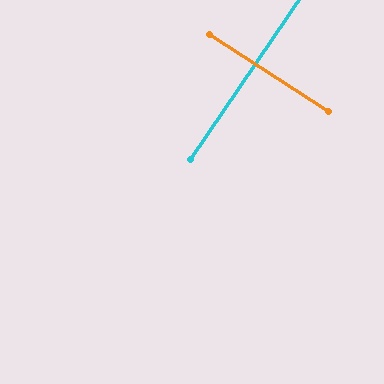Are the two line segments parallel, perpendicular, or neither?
Perpendicular — they meet at approximately 89°.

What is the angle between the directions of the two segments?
Approximately 89 degrees.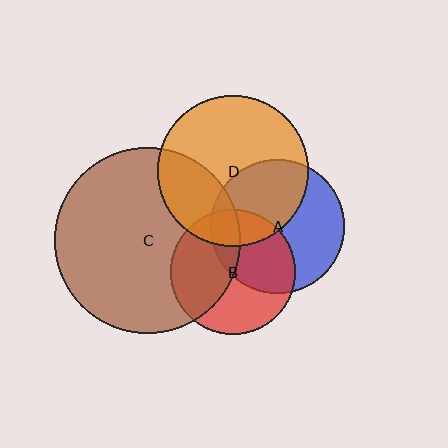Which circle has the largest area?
Circle C (brown).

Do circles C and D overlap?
Yes.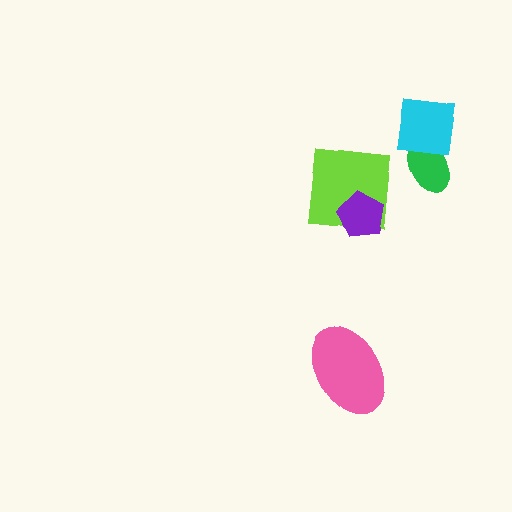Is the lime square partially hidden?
Yes, it is partially covered by another shape.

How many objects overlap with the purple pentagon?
1 object overlaps with the purple pentagon.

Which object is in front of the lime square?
The purple pentagon is in front of the lime square.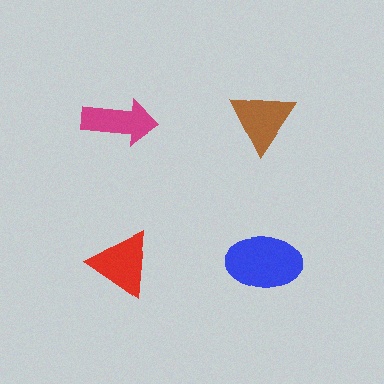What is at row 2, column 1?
A red triangle.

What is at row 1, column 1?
A magenta arrow.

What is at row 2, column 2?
A blue ellipse.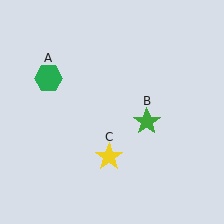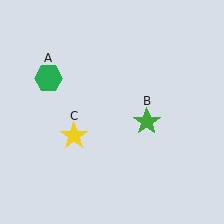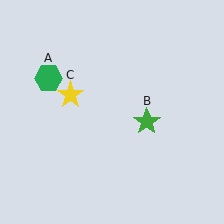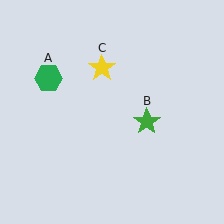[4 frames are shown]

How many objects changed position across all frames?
1 object changed position: yellow star (object C).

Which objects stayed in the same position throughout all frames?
Green hexagon (object A) and green star (object B) remained stationary.